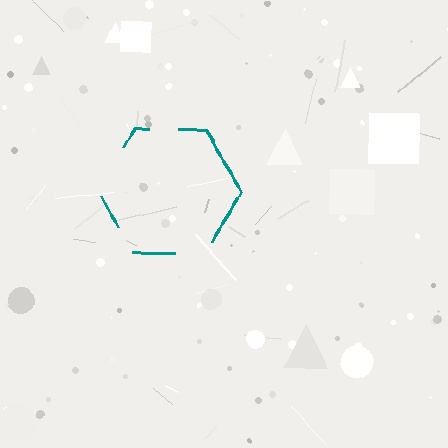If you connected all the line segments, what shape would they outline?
They would outline a hexagon.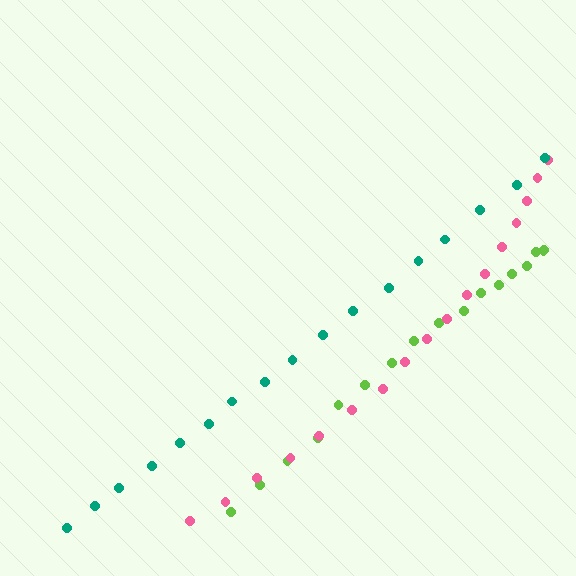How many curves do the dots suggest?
There are 3 distinct paths.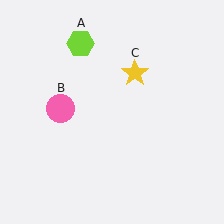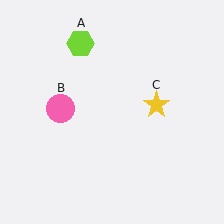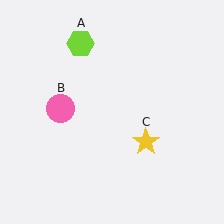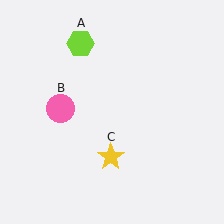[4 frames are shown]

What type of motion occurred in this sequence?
The yellow star (object C) rotated clockwise around the center of the scene.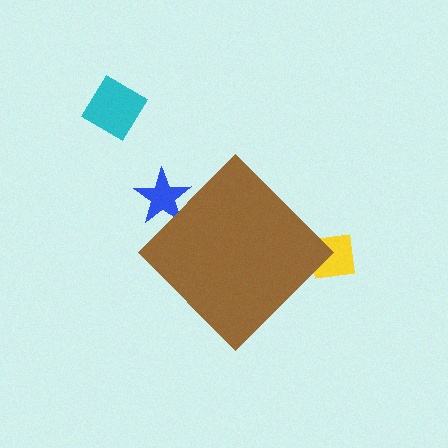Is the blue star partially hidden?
Yes, the blue star is partially hidden behind the brown diamond.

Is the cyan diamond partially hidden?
No, the cyan diamond is fully visible.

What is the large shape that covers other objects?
A brown diamond.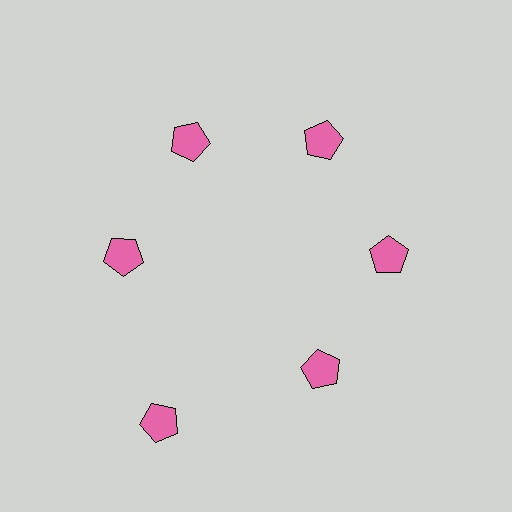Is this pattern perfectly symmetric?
No. The 6 pink pentagons are arranged in a ring, but one element near the 7 o'clock position is pushed outward from the center, breaking the 6-fold rotational symmetry.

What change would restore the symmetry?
The symmetry would be restored by moving it inward, back onto the ring so that all 6 pentagons sit at equal angles and equal distance from the center.